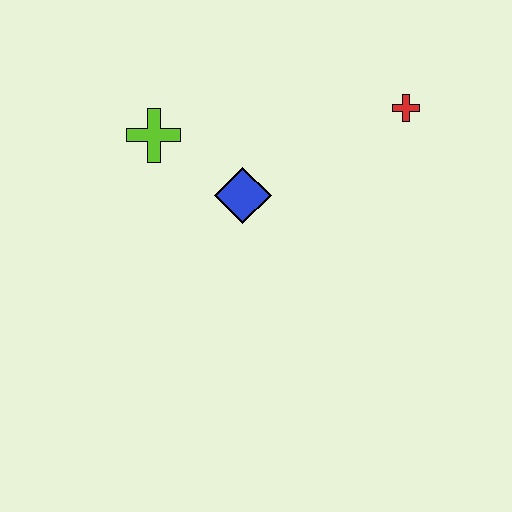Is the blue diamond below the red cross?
Yes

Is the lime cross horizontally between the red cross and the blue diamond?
No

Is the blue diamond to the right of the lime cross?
Yes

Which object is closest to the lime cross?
The blue diamond is closest to the lime cross.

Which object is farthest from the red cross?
The lime cross is farthest from the red cross.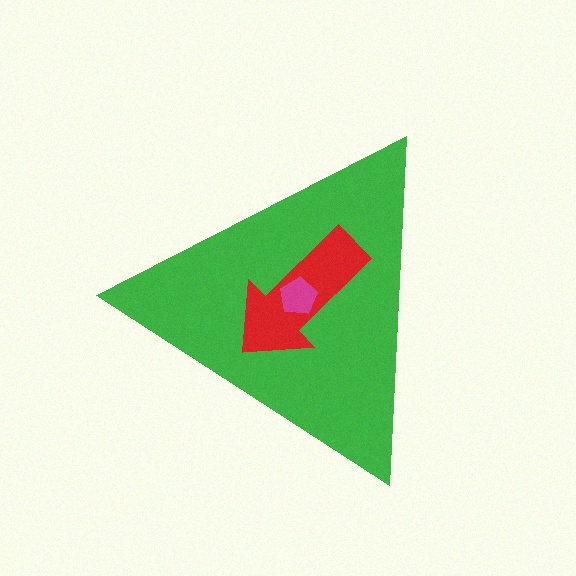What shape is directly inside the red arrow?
The magenta pentagon.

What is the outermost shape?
The green triangle.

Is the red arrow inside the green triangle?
Yes.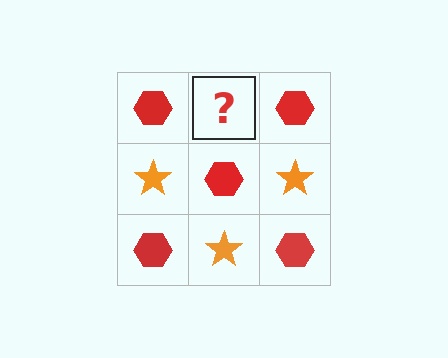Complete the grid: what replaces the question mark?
The question mark should be replaced with an orange star.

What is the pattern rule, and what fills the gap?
The rule is that it alternates red hexagon and orange star in a checkerboard pattern. The gap should be filled with an orange star.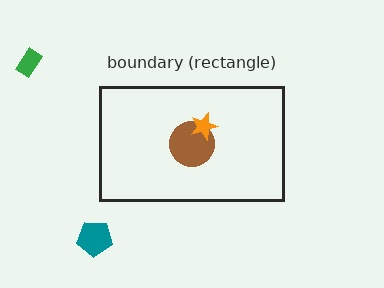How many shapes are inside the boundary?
2 inside, 2 outside.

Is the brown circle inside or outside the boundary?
Inside.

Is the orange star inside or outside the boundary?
Inside.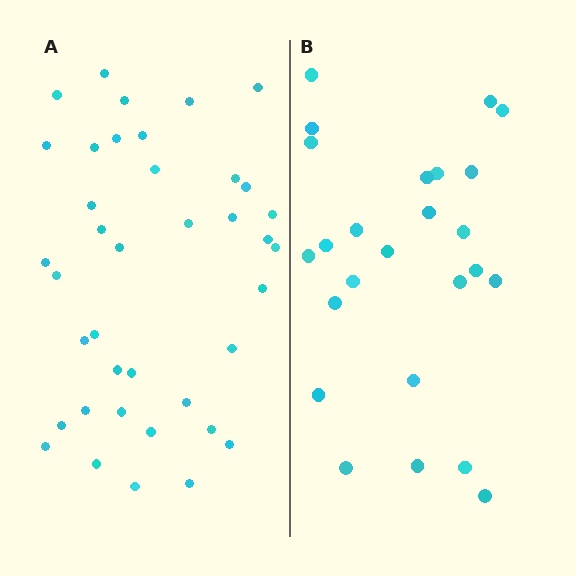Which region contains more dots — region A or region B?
Region A (the left region) has more dots.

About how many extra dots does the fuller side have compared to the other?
Region A has approximately 15 more dots than region B.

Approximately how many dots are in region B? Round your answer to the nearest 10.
About 20 dots. (The exact count is 25, which rounds to 20.)